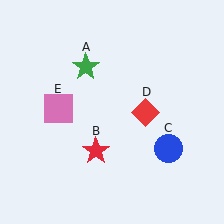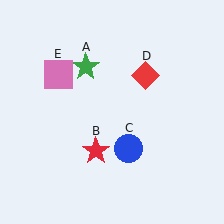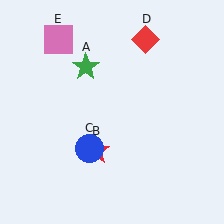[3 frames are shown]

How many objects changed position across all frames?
3 objects changed position: blue circle (object C), red diamond (object D), pink square (object E).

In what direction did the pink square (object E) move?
The pink square (object E) moved up.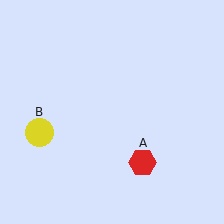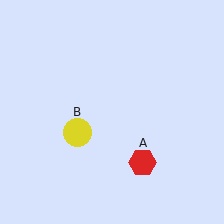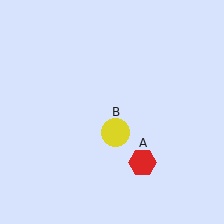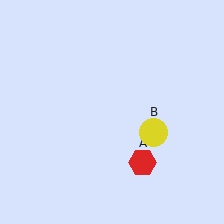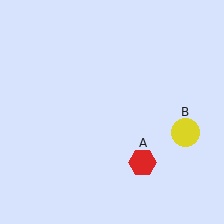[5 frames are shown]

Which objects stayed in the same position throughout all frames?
Red hexagon (object A) remained stationary.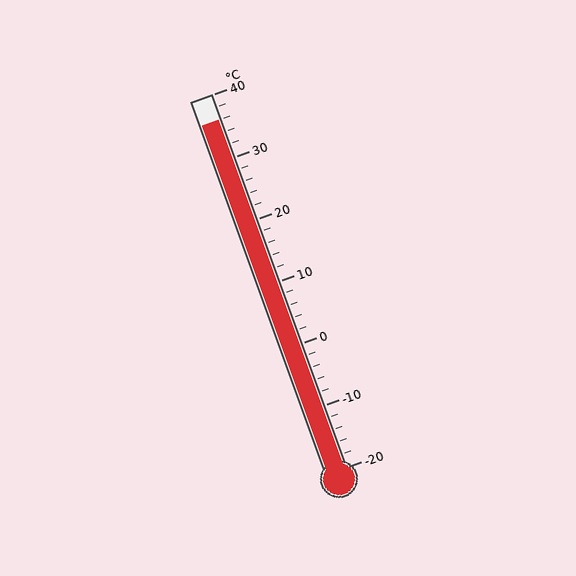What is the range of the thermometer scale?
The thermometer scale ranges from -20°C to 40°C.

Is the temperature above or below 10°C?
The temperature is above 10°C.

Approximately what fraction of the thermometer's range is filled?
The thermometer is filled to approximately 95% of its range.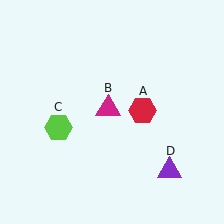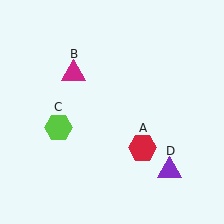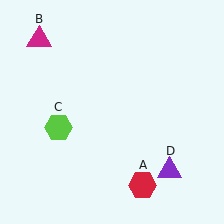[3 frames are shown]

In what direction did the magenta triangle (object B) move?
The magenta triangle (object B) moved up and to the left.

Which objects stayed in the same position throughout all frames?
Lime hexagon (object C) and purple triangle (object D) remained stationary.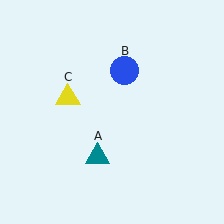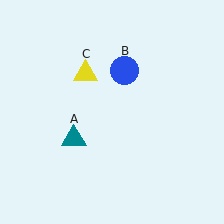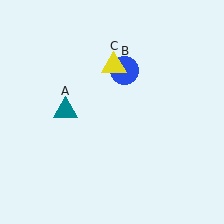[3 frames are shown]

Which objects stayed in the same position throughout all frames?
Blue circle (object B) remained stationary.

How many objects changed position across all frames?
2 objects changed position: teal triangle (object A), yellow triangle (object C).